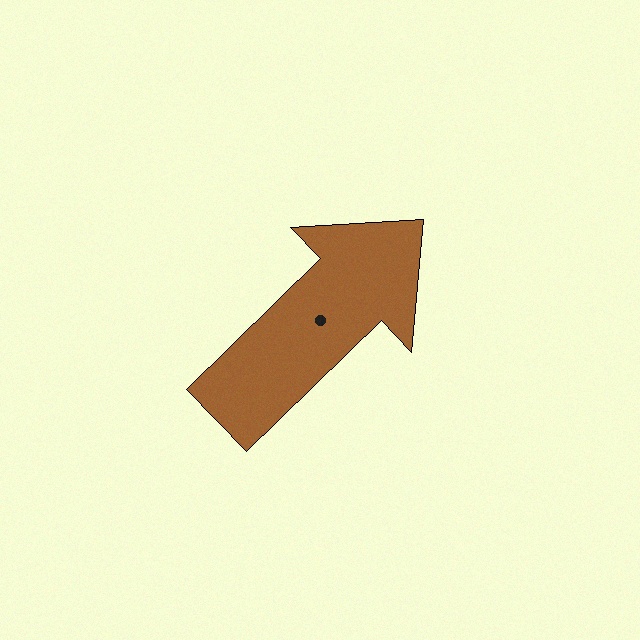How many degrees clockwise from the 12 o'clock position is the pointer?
Approximately 46 degrees.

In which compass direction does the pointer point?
Northeast.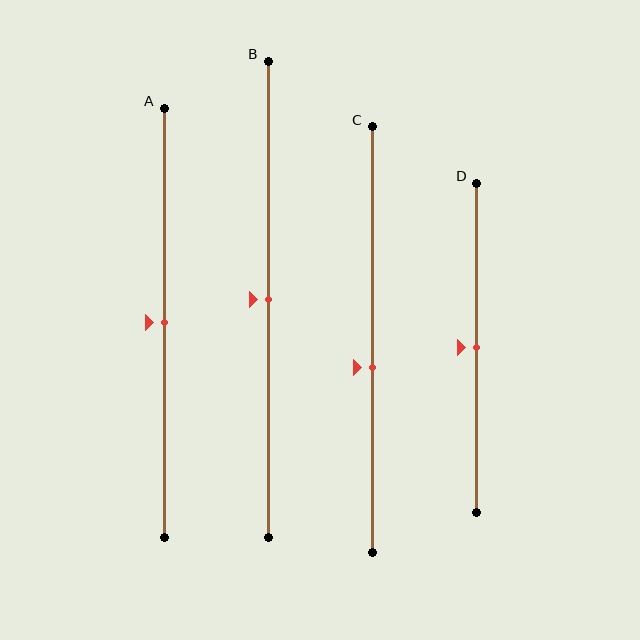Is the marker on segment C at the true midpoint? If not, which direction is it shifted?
No, the marker on segment C is shifted downward by about 7% of the segment length.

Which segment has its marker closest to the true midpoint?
Segment A has its marker closest to the true midpoint.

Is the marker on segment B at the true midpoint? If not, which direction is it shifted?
Yes, the marker on segment B is at the true midpoint.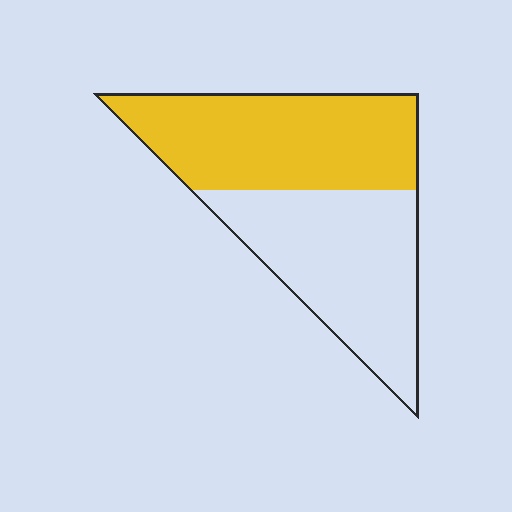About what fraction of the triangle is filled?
About one half (1/2).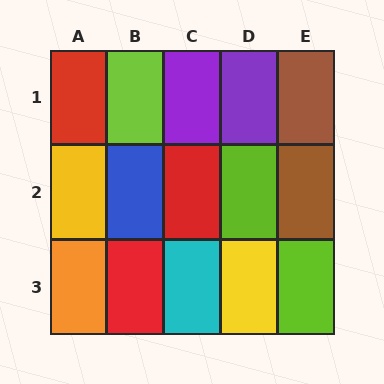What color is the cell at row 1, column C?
Purple.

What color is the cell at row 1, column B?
Lime.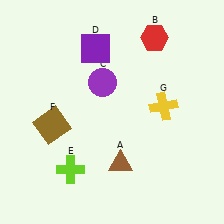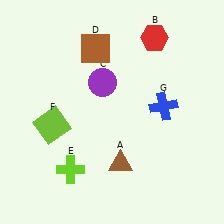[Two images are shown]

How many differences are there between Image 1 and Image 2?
There are 3 differences between the two images.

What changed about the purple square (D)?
In Image 1, D is purple. In Image 2, it changed to brown.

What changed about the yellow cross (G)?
In Image 1, G is yellow. In Image 2, it changed to blue.